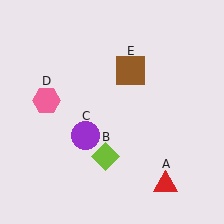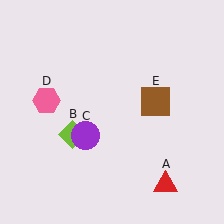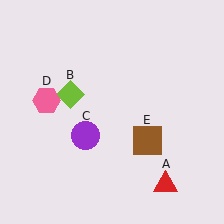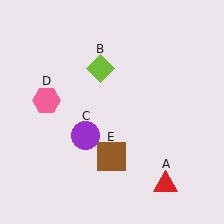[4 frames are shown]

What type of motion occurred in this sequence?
The lime diamond (object B), brown square (object E) rotated clockwise around the center of the scene.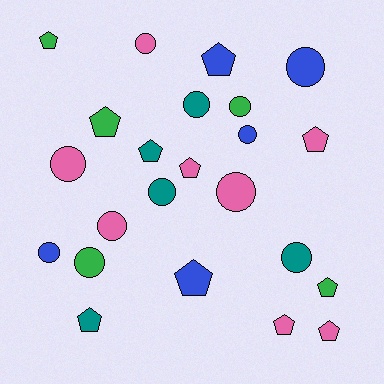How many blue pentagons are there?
There are 2 blue pentagons.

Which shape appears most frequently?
Circle, with 12 objects.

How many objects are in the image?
There are 23 objects.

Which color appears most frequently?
Pink, with 8 objects.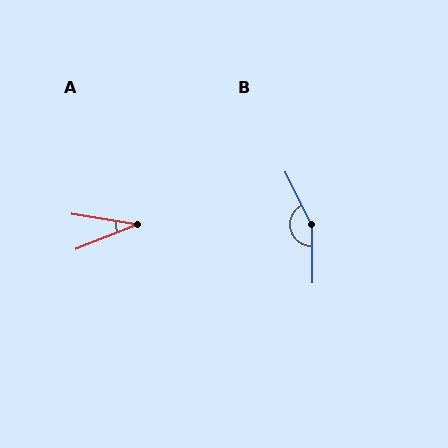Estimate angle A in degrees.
Approximately 31 degrees.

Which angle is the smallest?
A, at approximately 31 degrees.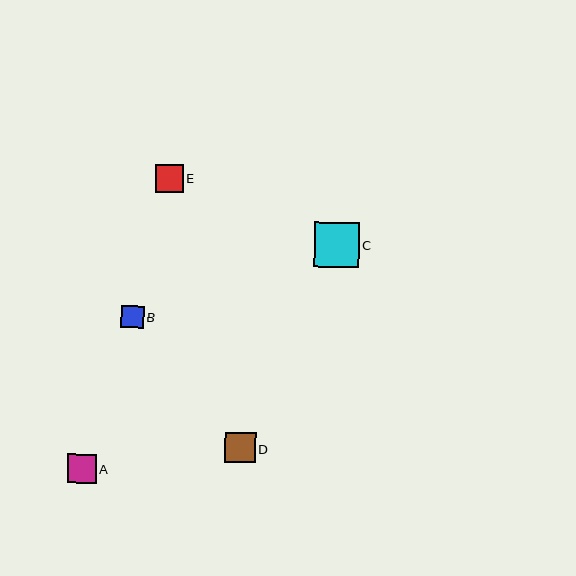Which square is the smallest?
Square B is the smallest with a size of approximately 23 pixels.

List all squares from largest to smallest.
From largest to smallest: C, D, A, E, B.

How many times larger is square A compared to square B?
Square A is approximately 1.3 times the size of square B.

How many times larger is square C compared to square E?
Square C is approximately 1.6 times the size of square E.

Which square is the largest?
Square C is the largest with a size of approximately 45 pixels.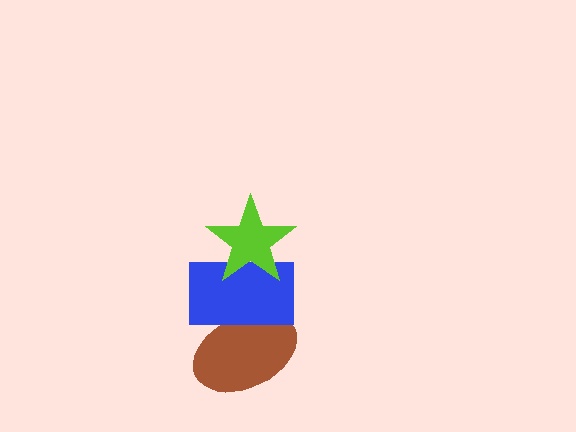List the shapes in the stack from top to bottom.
From top to bottom: the lime star, the blue rectangle, the brown ellipse.